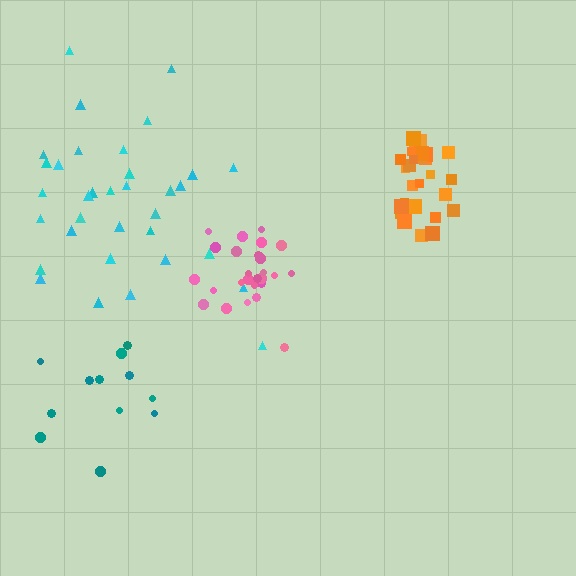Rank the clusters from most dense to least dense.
orange, pink, cyan, teal.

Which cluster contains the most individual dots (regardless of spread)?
Cyan (34).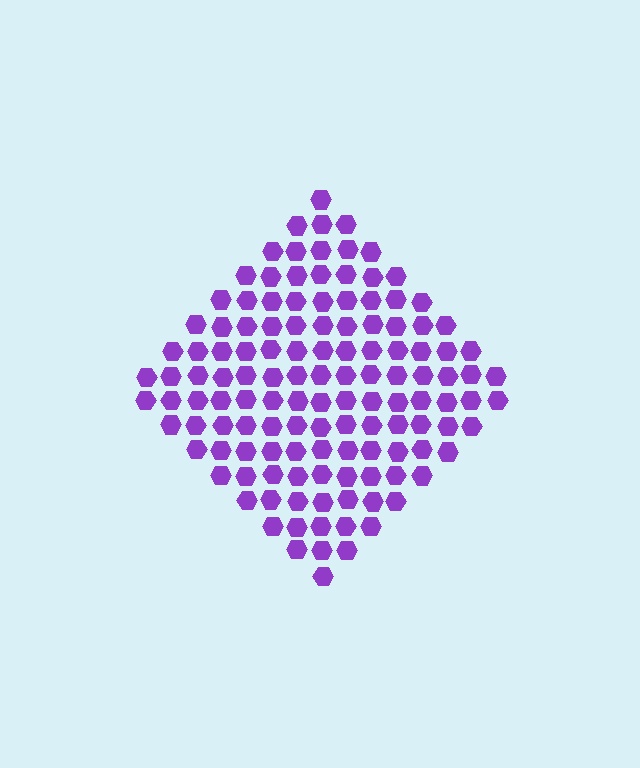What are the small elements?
The small elements are hexagons.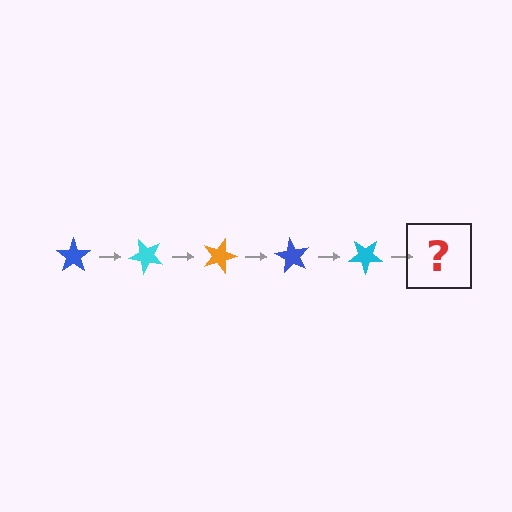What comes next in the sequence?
The next element should be an orange star, rotated 225 degrees from the start.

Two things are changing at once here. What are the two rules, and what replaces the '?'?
The two rules are that it rotates 45 degrees each step and the color cycles through blue, cyan, and orange. The '?' should be an orange star, rotated 225 degrees from the start.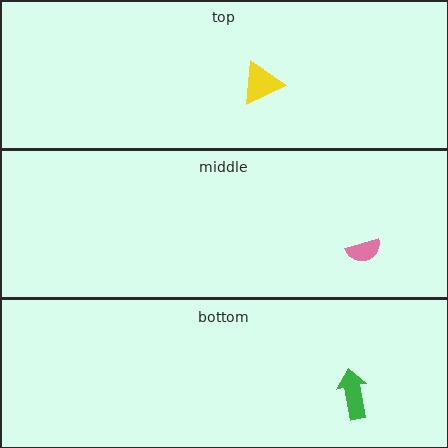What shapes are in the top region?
The yellow triangle.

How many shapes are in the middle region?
1.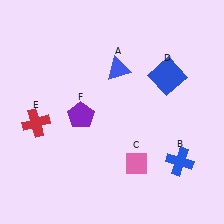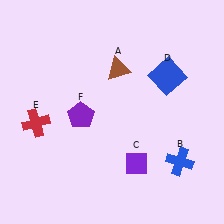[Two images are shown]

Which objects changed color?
A changed from blue to brown. C changed from pink to purple.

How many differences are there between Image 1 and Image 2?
There are 2 differences between the two images.